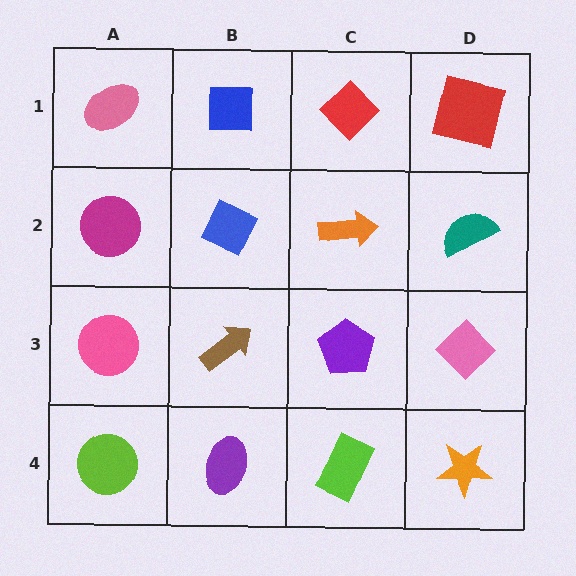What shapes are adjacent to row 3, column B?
A blue diamond (row 2, column B), a purple ellipse (row 4, column B), a pink circle (row 3, column A), a purple pentagon (row 3, column C).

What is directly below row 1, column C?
An orange arrow.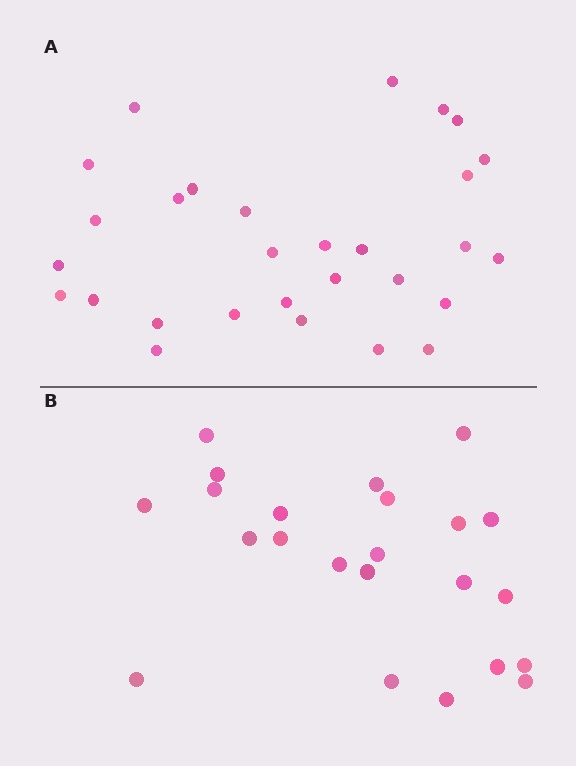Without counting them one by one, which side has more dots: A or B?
Region A (the top region) has more dots.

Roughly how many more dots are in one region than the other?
Region A has about 6 more dots than region B.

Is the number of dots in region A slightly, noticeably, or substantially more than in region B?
Region A has noticeably more, but not dramatically so. The ratio is roughly 1.3 to 1.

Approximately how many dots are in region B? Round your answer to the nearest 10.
About 20 dots. (The exact count is 23, which rounds to 20.)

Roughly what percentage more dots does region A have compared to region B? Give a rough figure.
About 25% more.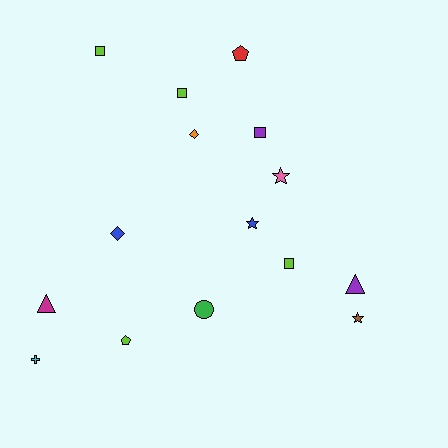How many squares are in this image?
There are 4 squares.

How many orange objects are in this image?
There is 1 orange object.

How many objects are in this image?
There are 15 objects.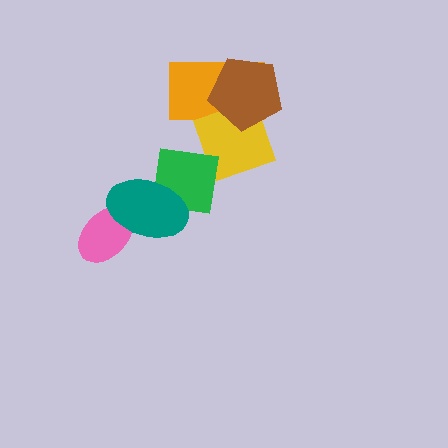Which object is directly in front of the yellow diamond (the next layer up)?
The brown pentagon is directly in front of the yellow diamond.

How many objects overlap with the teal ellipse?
2 objects overlap with the teal ellipse.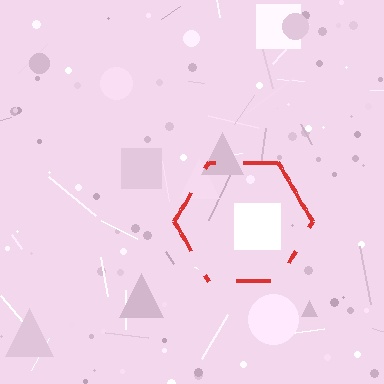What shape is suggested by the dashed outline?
The dashed outline suggests a hexagon.